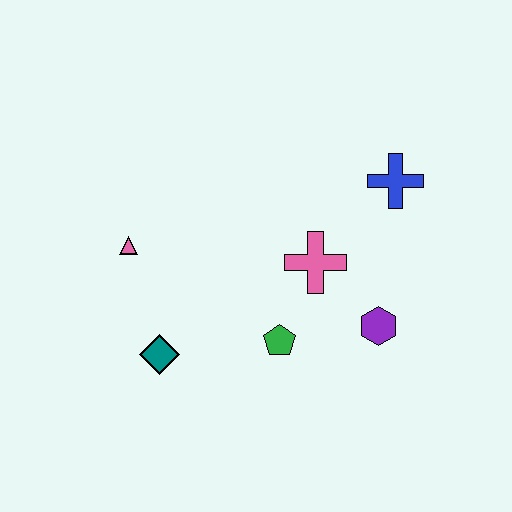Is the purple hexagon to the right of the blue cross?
No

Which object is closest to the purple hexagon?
The pink cross is closest to the purple hexagon.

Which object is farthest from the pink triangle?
The blue cross is farthest from the pink triangle.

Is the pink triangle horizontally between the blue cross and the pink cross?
No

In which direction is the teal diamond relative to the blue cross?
The teal diamond is to the left of the blue cross.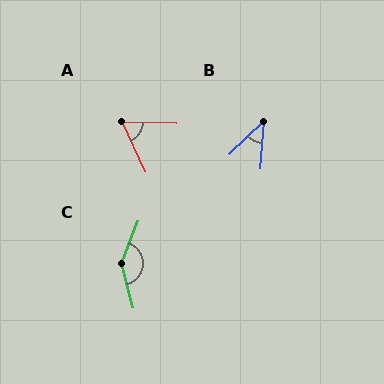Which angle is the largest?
C, at approximately 145 degrees.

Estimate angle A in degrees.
Approximately 64 degrees.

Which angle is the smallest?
B, at approximately 41 degrees.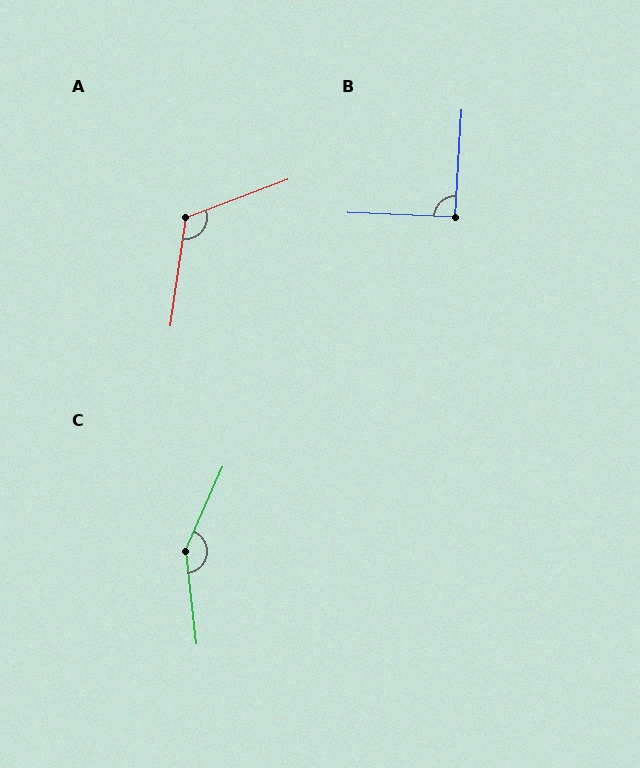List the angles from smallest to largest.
B (91°), A (119°), C (150°).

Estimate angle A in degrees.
Approximately 119 degrees.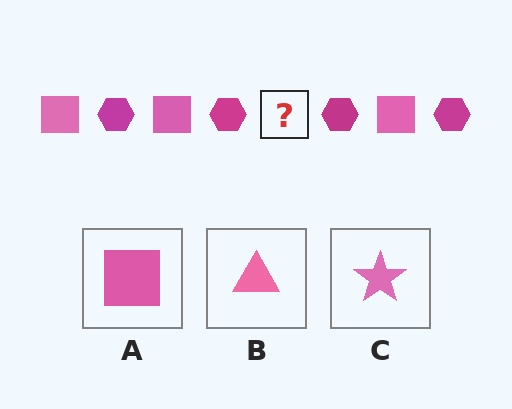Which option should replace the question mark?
Option A.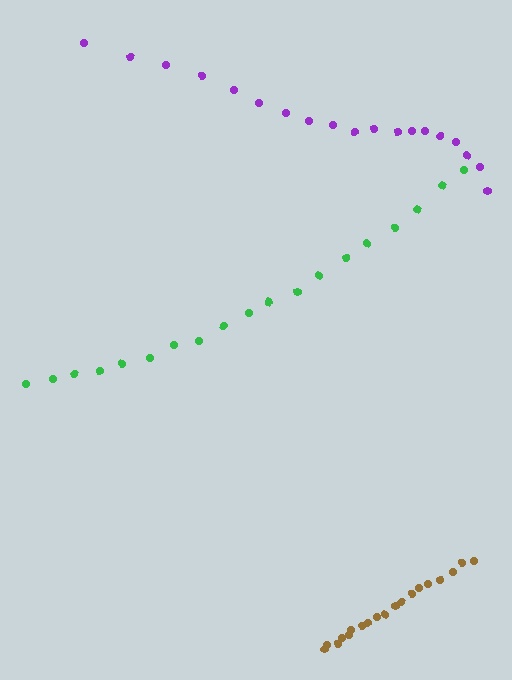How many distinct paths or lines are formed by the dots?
There are 3 distinct paths.